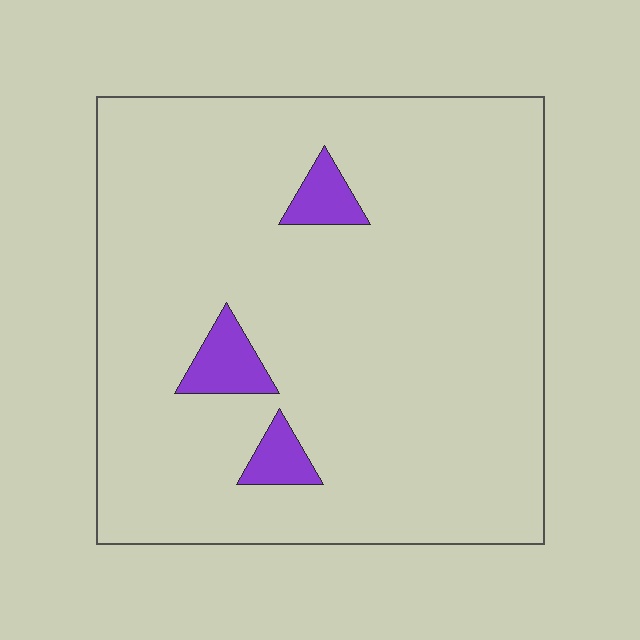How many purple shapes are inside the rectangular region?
3.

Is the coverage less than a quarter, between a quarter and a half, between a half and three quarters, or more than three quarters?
Less than a quarter.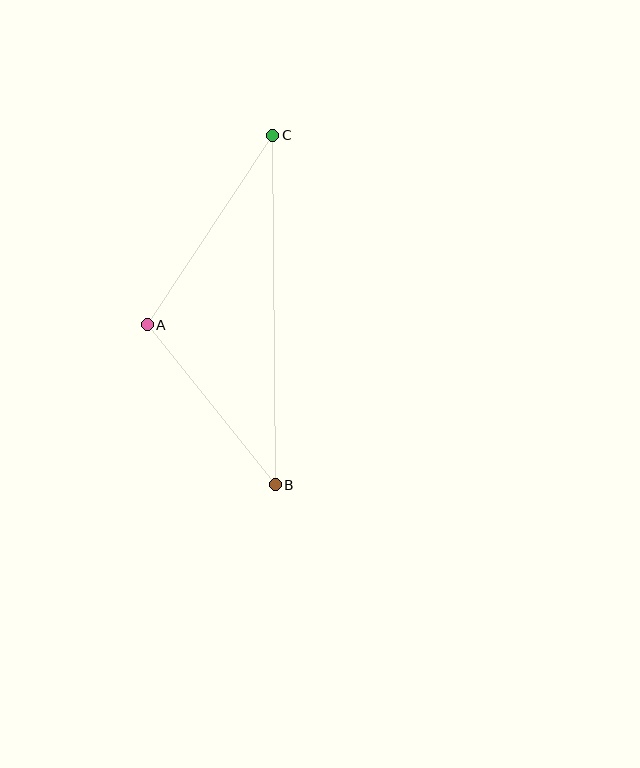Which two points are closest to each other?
Points A and B are closest to each other.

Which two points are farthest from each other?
Points B and C are farthest from each other.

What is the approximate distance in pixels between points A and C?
The distance between A and C is approximately 228 pixels.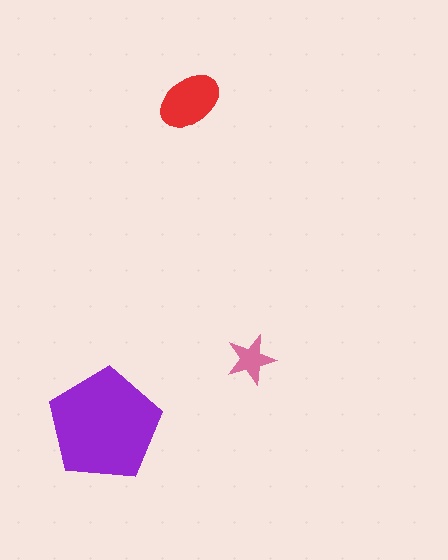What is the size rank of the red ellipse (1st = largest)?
2nd.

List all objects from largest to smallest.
The purple pentagon, the red ellipse, the pink star.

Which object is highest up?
The red ellipse is topmost.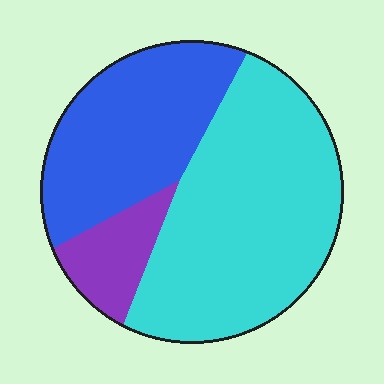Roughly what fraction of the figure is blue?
Blue takes up about one third (1/3) of the figure.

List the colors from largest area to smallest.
From largest to smallest: cyan, blue, purple.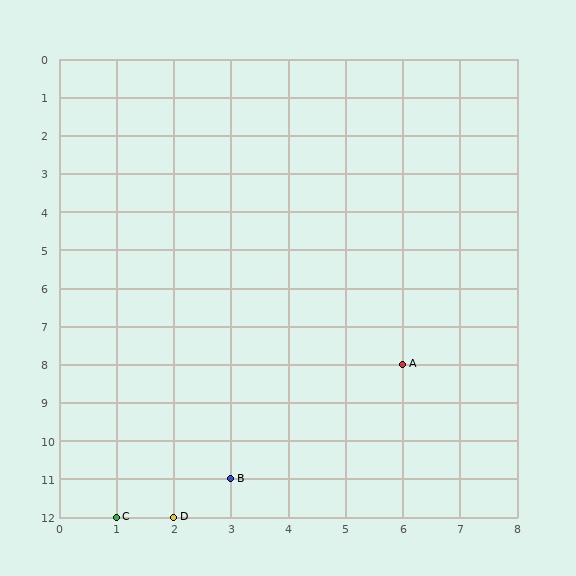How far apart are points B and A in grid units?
Points B and A are 3 columns and 3 rows apart (about 4.2 grid units diagonally).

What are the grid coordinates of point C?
Point C is at grid coordinates (1, 12).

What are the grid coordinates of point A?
Point A is at grid coordinates (6, 8).